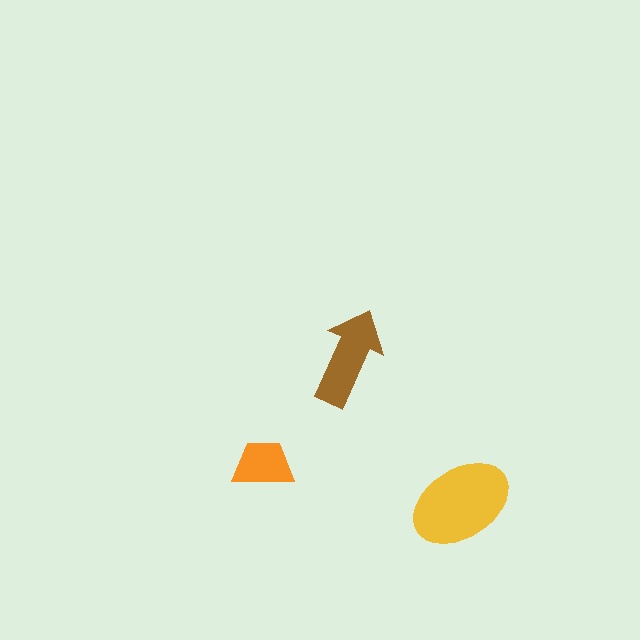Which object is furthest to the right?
The yellow ellipse is rightmost.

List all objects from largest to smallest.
The yellow ellipse, the brown arrow, the orange trapezoid.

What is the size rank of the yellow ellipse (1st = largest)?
1st.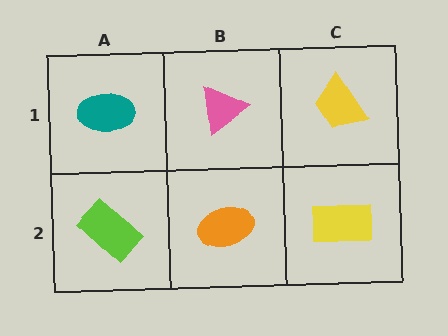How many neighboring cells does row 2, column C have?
2.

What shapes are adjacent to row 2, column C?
A yellow trapezoid (row 1, column C), an orange ellipse (row 2, column B).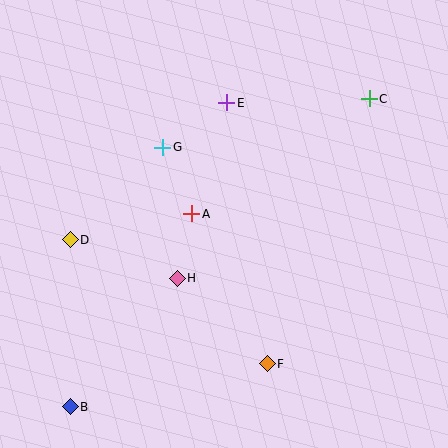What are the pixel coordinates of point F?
Point F is at (267, 364).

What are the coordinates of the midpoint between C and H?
The midpoint between C and H is at (273, 189).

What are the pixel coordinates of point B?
Point B is at (70, 407).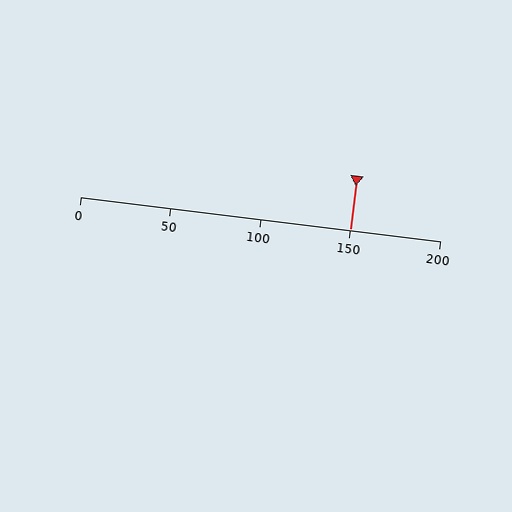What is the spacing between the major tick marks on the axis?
The major ticks are spaced 50 apart.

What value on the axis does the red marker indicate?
The marker indicates approximately 150.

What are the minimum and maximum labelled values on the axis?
The axis runs from 0 to 200.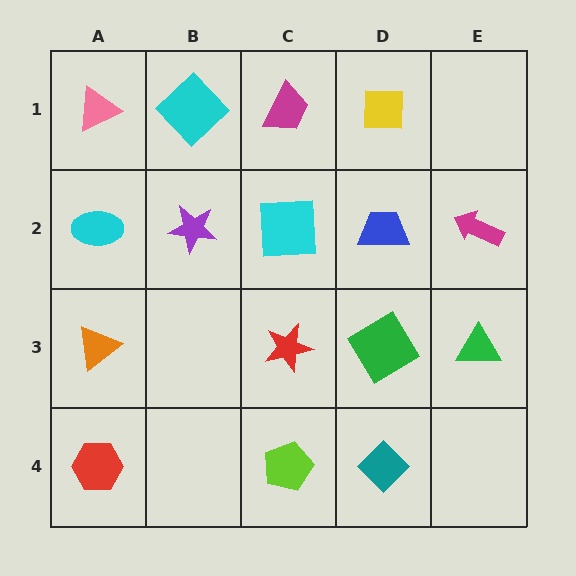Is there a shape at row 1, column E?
No, that cell is empty.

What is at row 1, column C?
A magenta trapezoid.